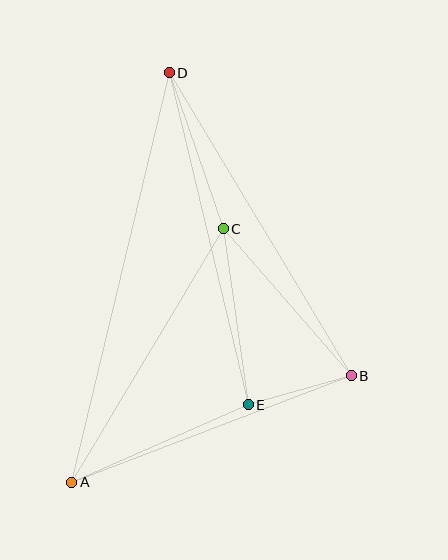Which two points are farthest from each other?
Points A and D are farthest from each other.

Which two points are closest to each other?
Points B and E are closest to each other.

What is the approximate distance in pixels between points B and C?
The distance between B and C is approximately 194 pixels.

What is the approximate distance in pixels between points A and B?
The distance between A and B is approximately 299 pixels.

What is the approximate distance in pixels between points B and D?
The distance between B and D is approximately 353 pixels.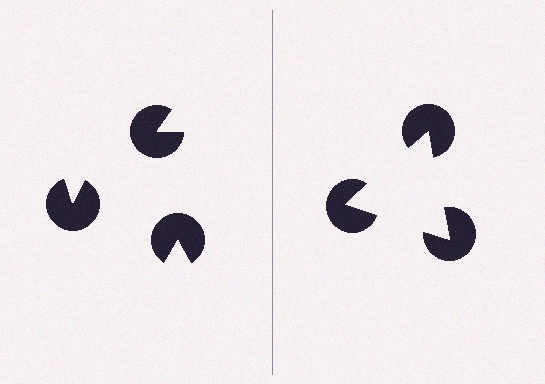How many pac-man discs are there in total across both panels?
6 — 3 on each side.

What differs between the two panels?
The pac-man discs are positioned identically on both sides; only the wedge orientations differ. On the right they align to a triangle; on the left they are misaligned.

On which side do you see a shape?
An illusory triangle appears on the right side. On the left side the wedge cuts are rotated, so no coherent shape forms.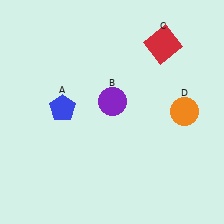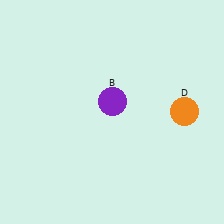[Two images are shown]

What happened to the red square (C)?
The red square (C) was removed in Image 2. It was in the top-right area of Image 1.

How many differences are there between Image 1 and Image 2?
There are 2 differences between the two images.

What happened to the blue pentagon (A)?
The blue pentagon (A) was removed in Image 2. It was in the top-left area of Image 1.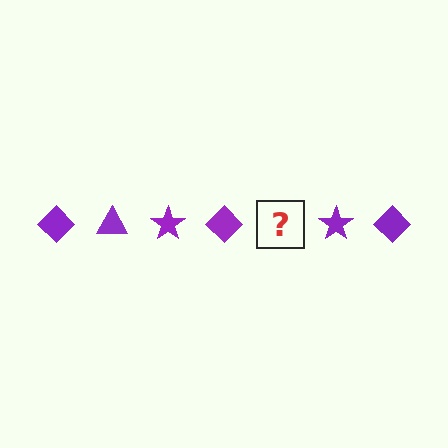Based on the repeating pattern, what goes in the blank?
The blank should be a purple triangle.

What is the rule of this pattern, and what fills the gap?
The rule is that the pattern cycles through diamond, triangle, star shapes in purple. The gap should be filled with a purple triangle.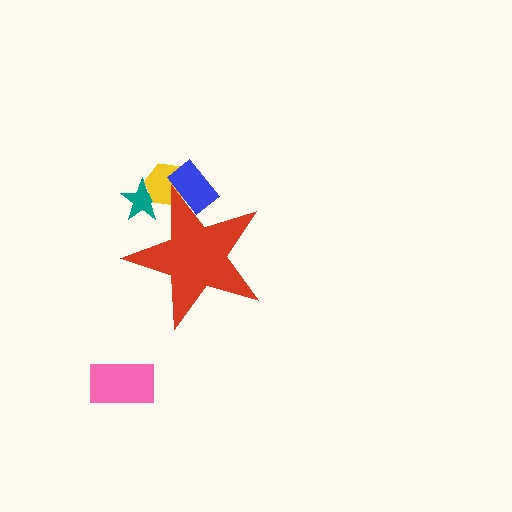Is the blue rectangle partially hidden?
Yes, the blue rectangle is partially hidden behind the red star.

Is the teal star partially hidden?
Yes, the teal star is partially hidden behind the red star.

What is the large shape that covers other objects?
A red star.